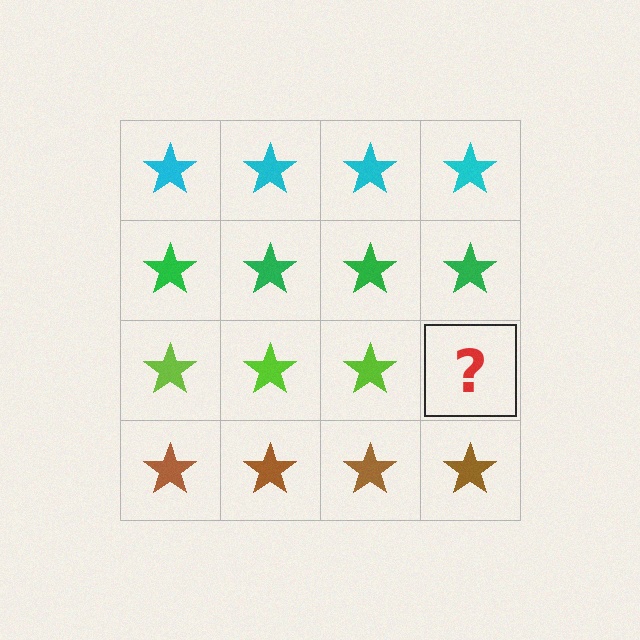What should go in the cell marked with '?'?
The missing cell should contain a lime star.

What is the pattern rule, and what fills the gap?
The rule is that each row has a consistent color. The gap should be filled with a lime star.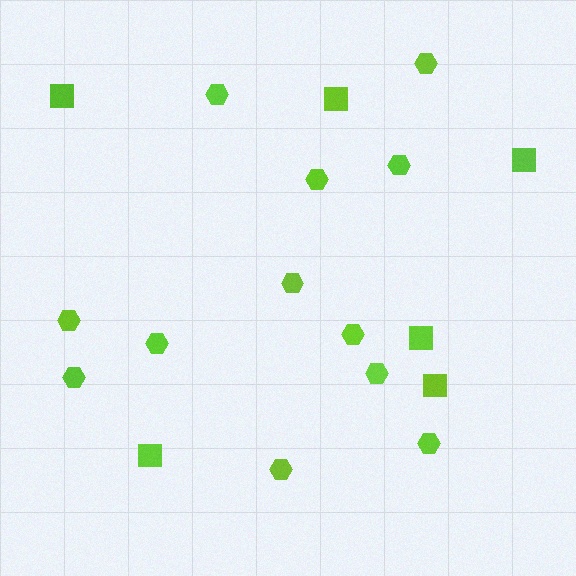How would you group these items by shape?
There are 2 groups: one group of hexagons (12) and one group of squares (6).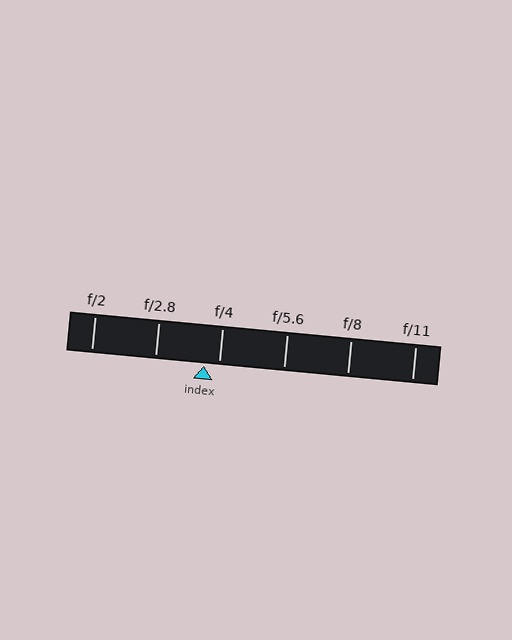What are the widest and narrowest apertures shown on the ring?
The widest aperture shown is f/2 and the narrowest is f/11.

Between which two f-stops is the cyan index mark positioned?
The index mark is between f/2.8 and f/4.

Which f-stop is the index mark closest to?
The index mark is closest to f/4.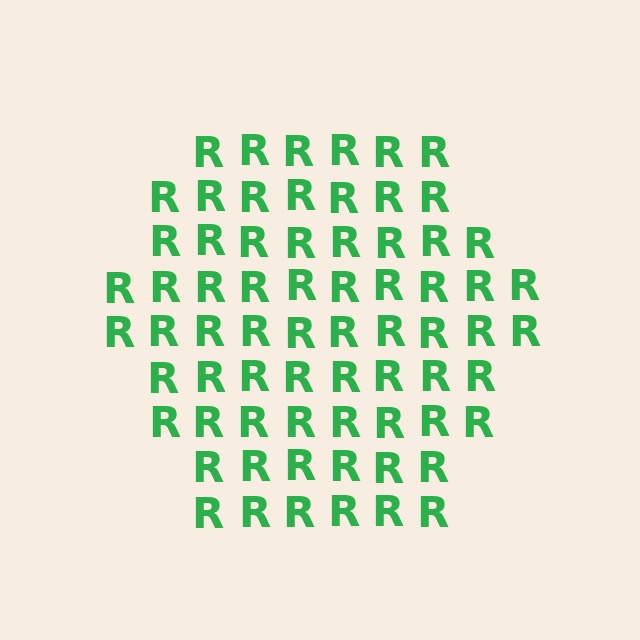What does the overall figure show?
The overall figure shows a hexagon.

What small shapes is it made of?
It is made of small letter R's.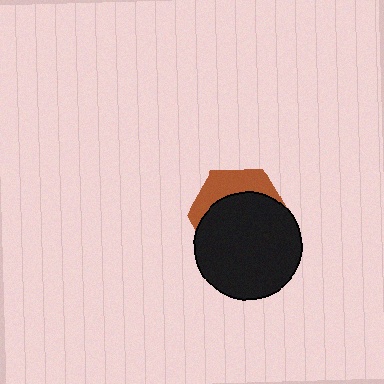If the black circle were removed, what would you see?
You would see the complete brown hexagon.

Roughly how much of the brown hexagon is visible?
A small part of it is visible (roughly 31%).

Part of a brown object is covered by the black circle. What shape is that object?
It is a hexagon.